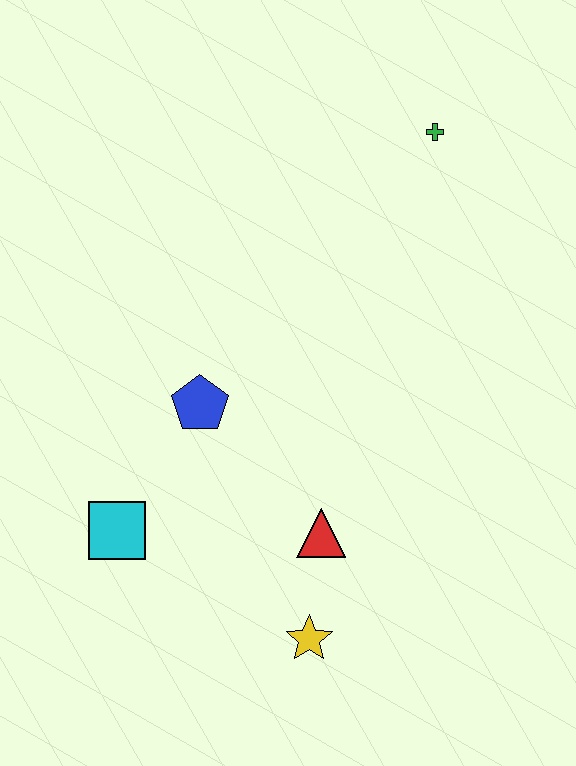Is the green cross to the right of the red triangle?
Yes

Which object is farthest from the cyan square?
The green cross is farthest from the cyan square.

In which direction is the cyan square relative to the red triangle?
The cyan square is to the left of the red triangle.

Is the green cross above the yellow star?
Yes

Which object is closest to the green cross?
The blue pentagon is closest to the green cross.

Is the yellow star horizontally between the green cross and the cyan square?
Yes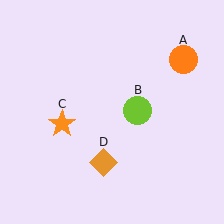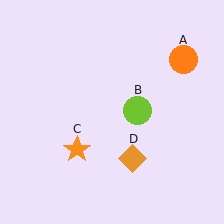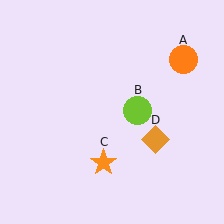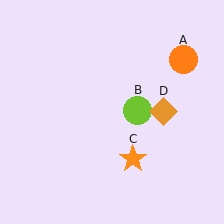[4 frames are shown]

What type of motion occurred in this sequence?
The orange star (object C), orange diamond (object D) rotated counterclockwise around the center of the scene.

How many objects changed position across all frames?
2 objects changed position: orange star (object C), orange diamond (object D).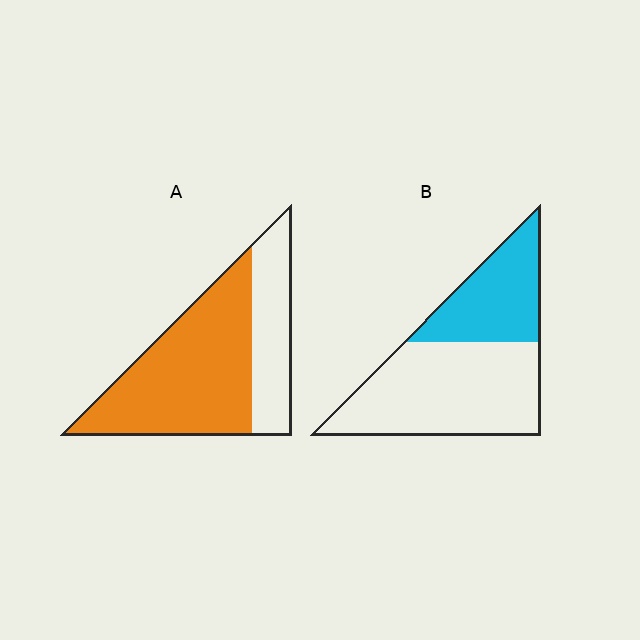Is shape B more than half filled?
No.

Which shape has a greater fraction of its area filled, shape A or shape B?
Shape A.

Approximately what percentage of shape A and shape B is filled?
A is approximately 70% and B is approximately 35%.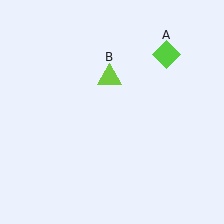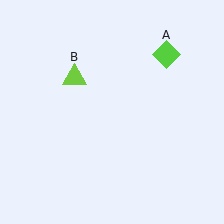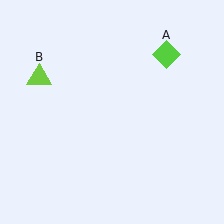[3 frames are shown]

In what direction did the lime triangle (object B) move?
The lime triangle (object B) moved left.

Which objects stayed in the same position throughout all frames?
Lime diamond (object A) remained stationary.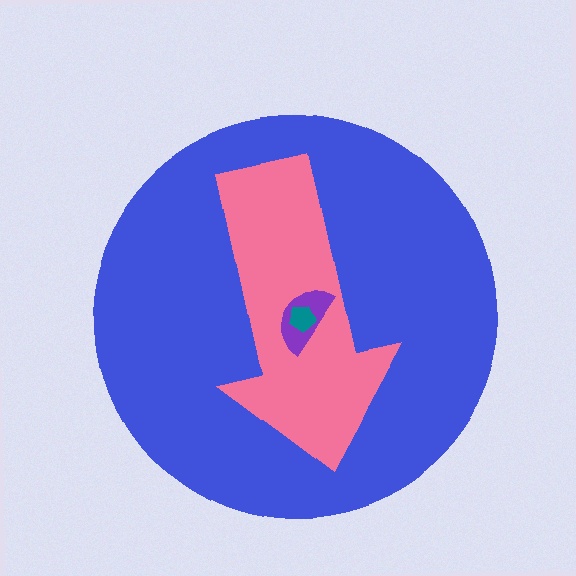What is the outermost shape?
The blue circle.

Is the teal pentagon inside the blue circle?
Yes.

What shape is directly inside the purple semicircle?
The teal pentagon.